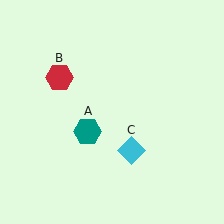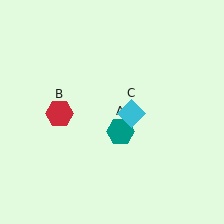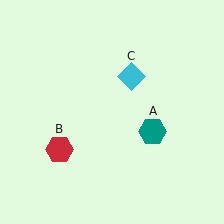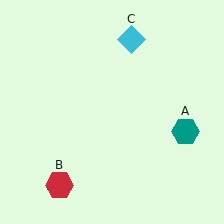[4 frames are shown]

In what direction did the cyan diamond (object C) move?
The cyan diamond (object C) moved up.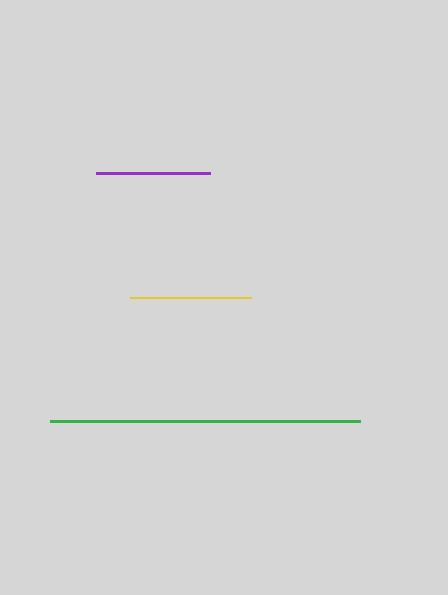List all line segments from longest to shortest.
From longest to shortest: green, yellow, purple.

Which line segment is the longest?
The green line is the longest at approximately 310 pixels.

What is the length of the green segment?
The green segment is approximately 310 pixels long.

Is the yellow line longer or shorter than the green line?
The green line is longer than the yellow line.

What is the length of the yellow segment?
The yellow segment is approximately 122 pixels long.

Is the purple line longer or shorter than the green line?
The green line is longer than the purple line.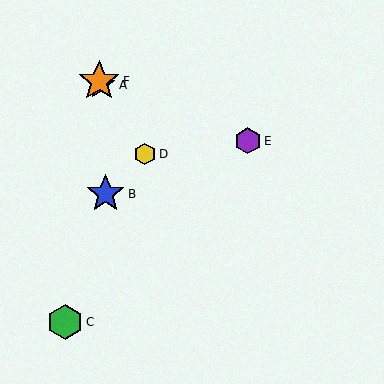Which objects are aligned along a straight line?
Objects A, D, F are aligned along a straight line.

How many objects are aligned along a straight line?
3 objects (A, D, F) are aligned along a straight line.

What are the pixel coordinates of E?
Object E is at (248, 141).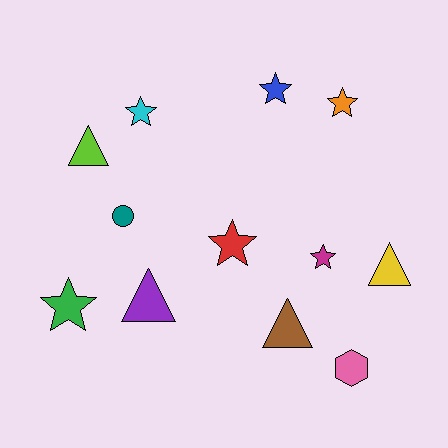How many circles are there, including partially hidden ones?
There is 1 circle.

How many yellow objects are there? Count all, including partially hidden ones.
There is 1 yellow object.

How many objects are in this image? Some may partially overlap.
There are 12 objects.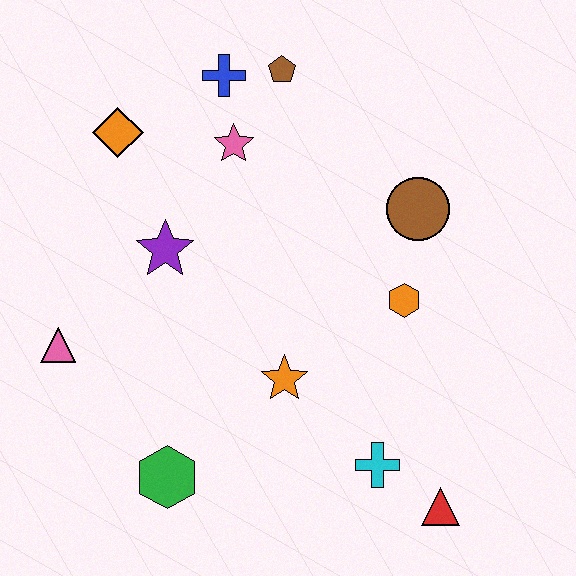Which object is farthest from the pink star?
The red triangle is farthest from the pink star.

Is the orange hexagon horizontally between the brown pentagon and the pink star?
No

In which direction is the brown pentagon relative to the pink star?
The brown pentagon is above the pink star.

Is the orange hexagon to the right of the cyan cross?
Yes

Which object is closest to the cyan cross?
The red triangle is closest to the cyan cross.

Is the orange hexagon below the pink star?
Yes